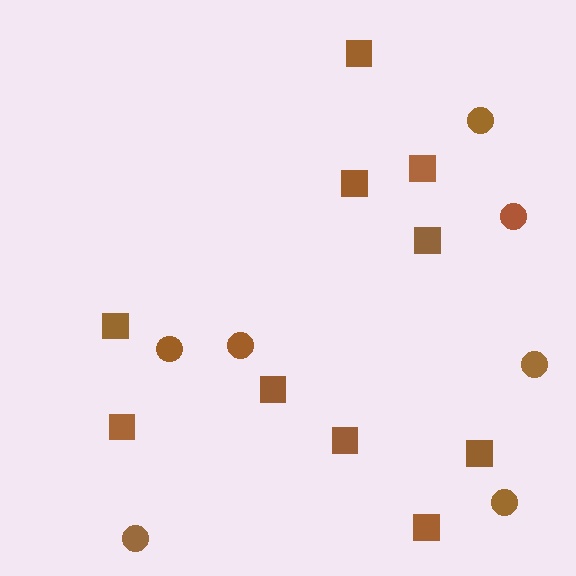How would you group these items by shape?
There are 2 groups: one group of squares (10) and one group of circles (7).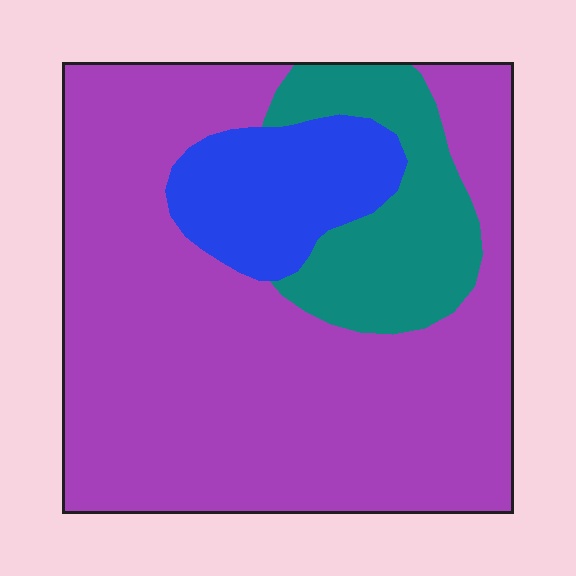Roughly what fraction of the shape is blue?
Blue covers roughly 15% of the shape.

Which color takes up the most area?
Purple, at roughly 70%.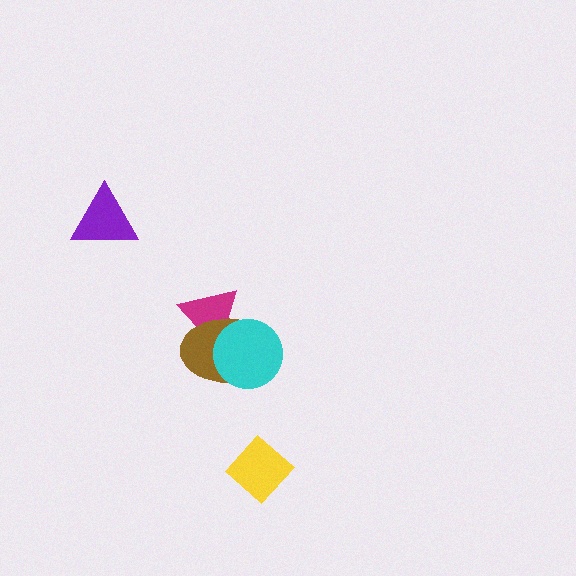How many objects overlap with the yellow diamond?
0 objects overlap with the yellow diamond.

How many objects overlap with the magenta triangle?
2 objects overlap with the magenta triangle.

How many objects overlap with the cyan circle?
2 objects overlap with the cyan circle.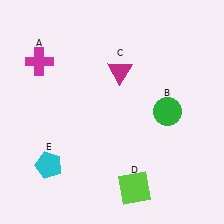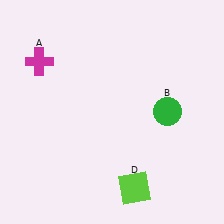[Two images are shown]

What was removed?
The cyan pentagon (E), the magenta triangle (C) were removed in Image 2.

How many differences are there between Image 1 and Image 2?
There are 2 differences between the two images.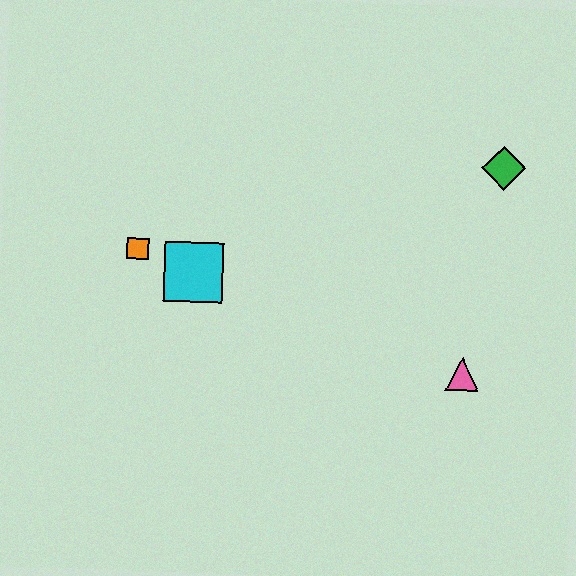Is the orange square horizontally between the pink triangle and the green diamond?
No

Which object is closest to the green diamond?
The pink triangle is closest to the green diamond.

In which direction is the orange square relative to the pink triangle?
The orange square is to the left of the pink triangle.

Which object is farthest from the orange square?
The green diamond is farthest from the orange square.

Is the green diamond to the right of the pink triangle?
Yes